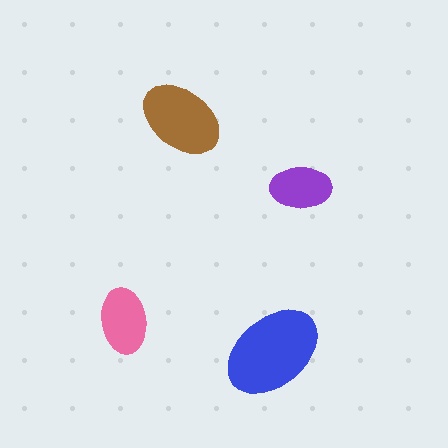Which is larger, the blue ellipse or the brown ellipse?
The blue one.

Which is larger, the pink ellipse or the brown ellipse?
The brown one.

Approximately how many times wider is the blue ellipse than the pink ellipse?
About 1.5 times wider.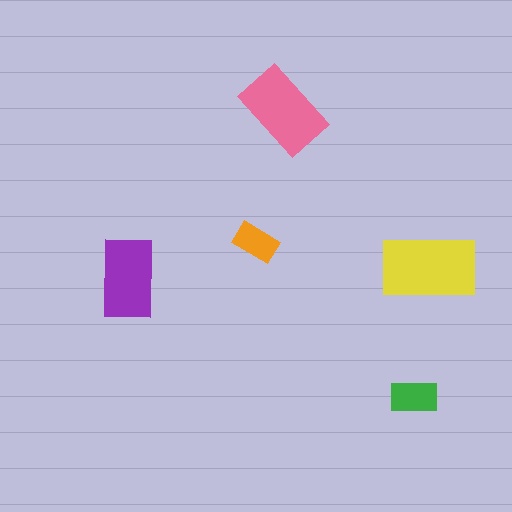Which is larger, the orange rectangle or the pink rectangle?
The pink one.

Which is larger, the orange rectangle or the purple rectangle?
The purple one.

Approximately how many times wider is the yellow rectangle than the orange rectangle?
About 2 times wider.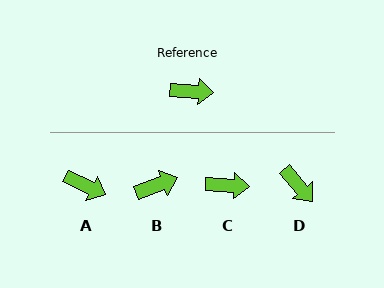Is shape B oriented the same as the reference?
No, it is off by about 23 degrees.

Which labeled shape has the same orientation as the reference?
C.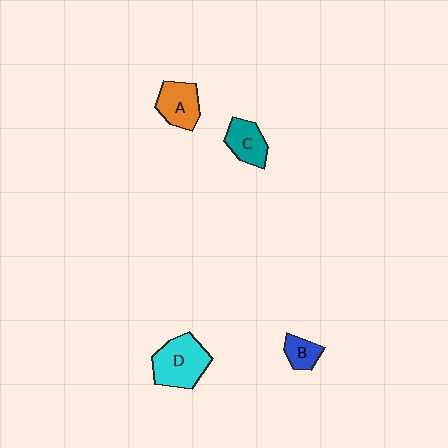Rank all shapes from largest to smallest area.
From largest to smallest: D (cyan), A (orange), C (teal), B (blue).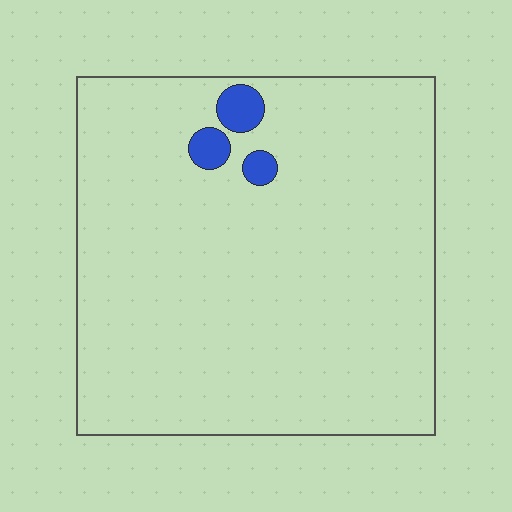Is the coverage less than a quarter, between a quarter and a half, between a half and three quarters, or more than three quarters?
Less than a quarter.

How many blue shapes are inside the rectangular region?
3.